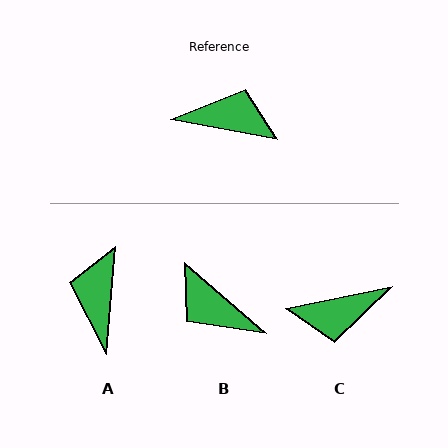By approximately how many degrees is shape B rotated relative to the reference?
Approximately 150 degrees counter-clockwise.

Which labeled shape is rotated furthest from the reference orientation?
C, about 157 degrees away.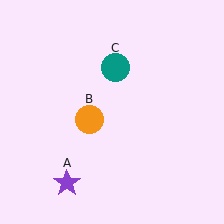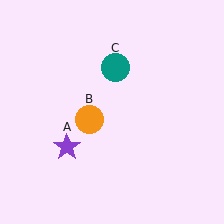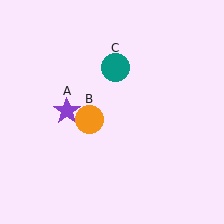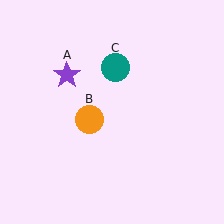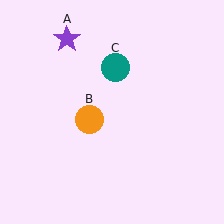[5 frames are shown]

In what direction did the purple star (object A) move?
The purple star (object A) moved up.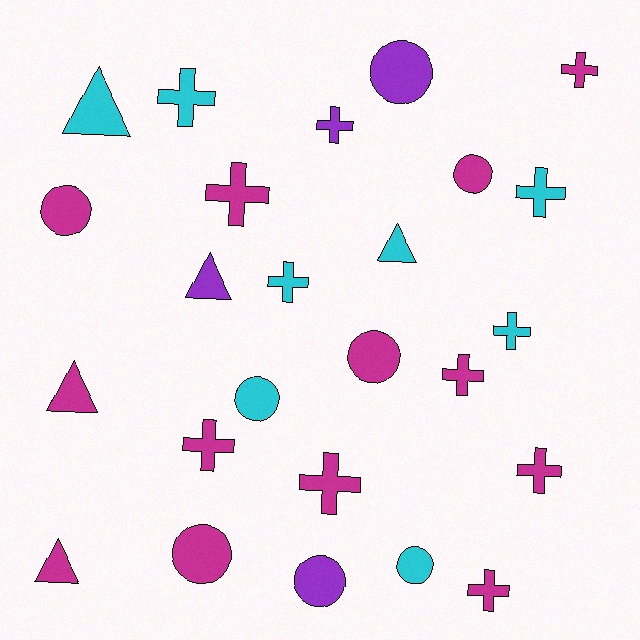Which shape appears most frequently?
Cross, with 12 objects.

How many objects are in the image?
There are 25 objects.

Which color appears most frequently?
Magenta, with 13 objects.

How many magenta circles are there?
There are 4 magenta circles.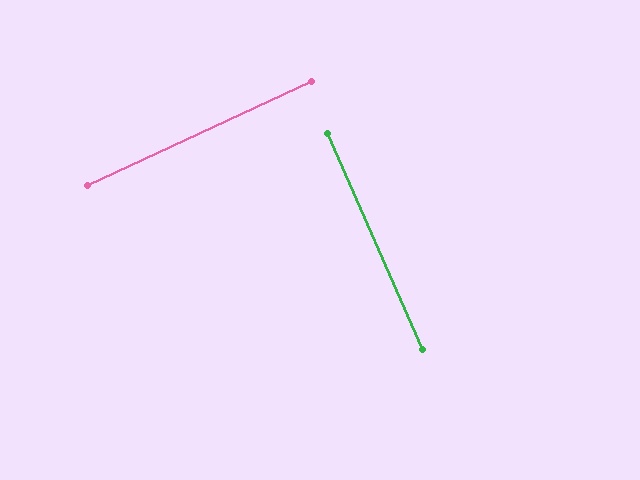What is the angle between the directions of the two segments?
Approximately 89 degrees.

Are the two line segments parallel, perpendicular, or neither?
Perpendicular — they meet at approximately 89°.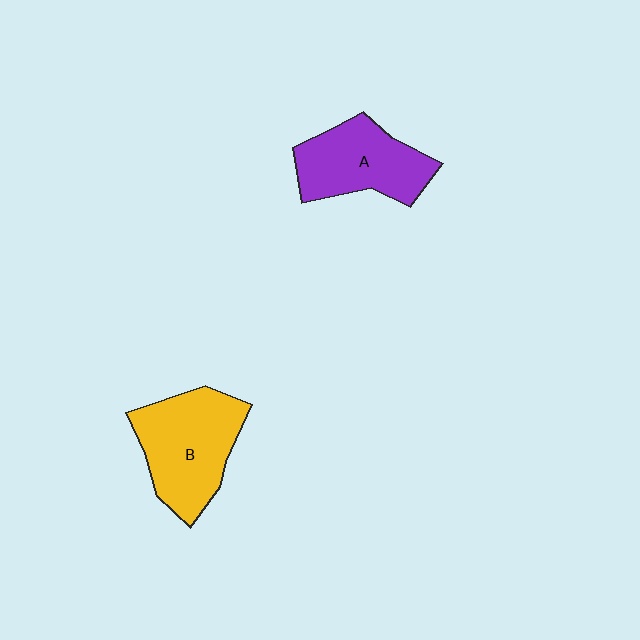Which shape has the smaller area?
Shape A (purple).